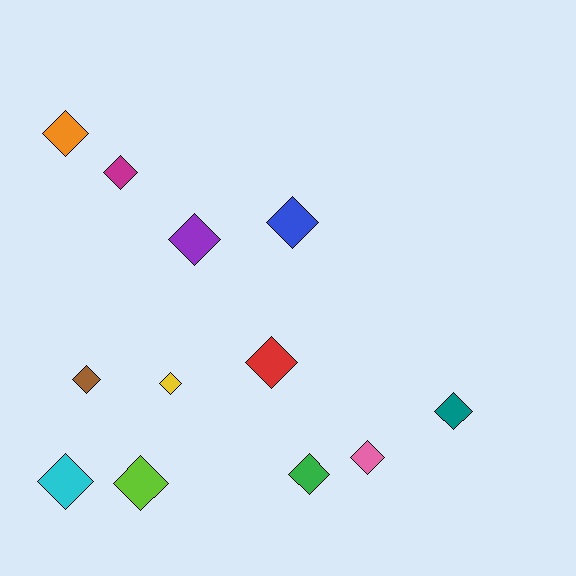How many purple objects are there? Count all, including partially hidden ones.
There is 1 purple object.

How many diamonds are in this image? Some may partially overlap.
There are 12 diamonds.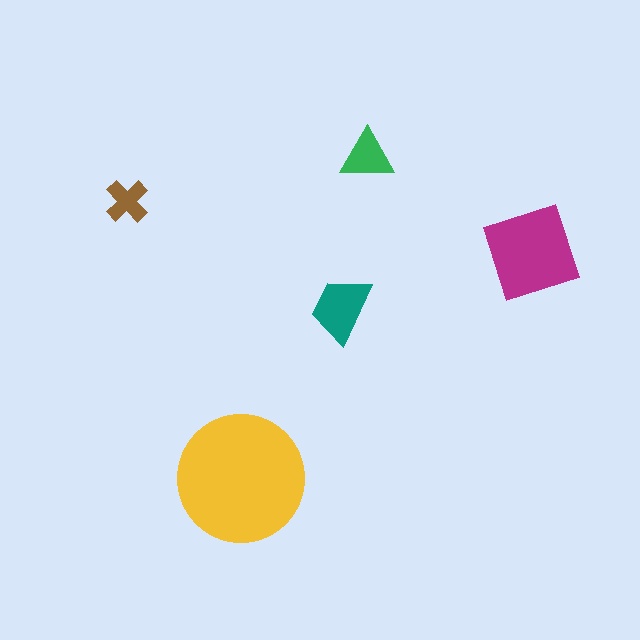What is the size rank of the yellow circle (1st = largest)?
1st.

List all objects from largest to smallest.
The yellow circle, the magenta diamond, the teal trapezoid, the green triangle, the brown cross.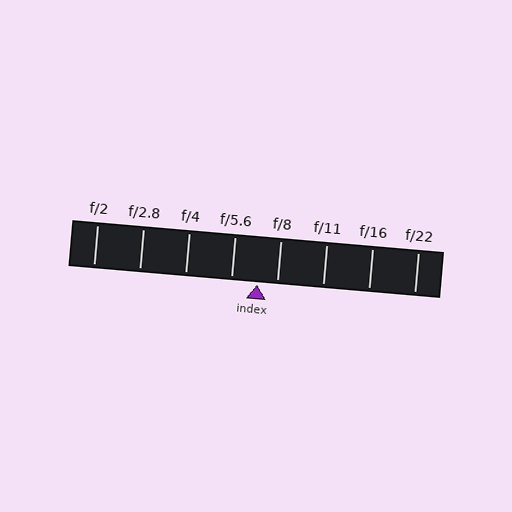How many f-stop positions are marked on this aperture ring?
There are 8 f-stop positions marked.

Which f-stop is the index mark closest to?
The index mark is closest to f/8.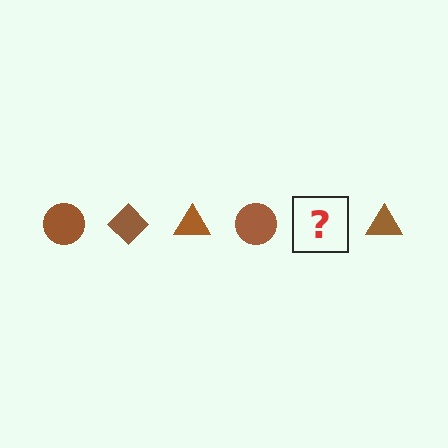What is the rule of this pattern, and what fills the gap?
The rule is that the pattern cycles through circle, diamond, triangle shapes in brown. The gap should be filled with a brown diamond.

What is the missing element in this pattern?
The missing element is a brown diamond.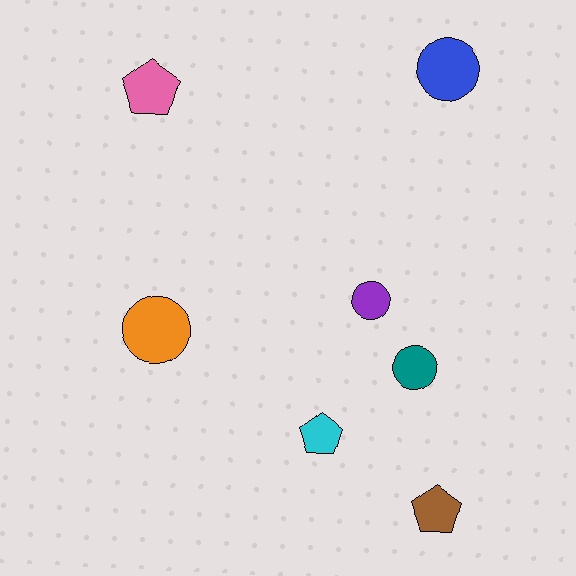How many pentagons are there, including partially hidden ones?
There are 3 pentagons.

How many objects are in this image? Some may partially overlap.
There are 7 objects.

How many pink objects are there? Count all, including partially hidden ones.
There is 1 pink object.